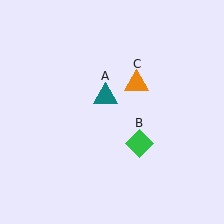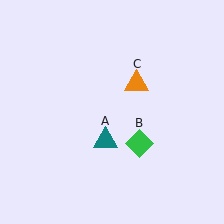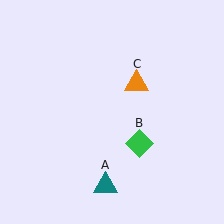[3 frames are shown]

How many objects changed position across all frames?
1 object changed position: teal triangle (object A).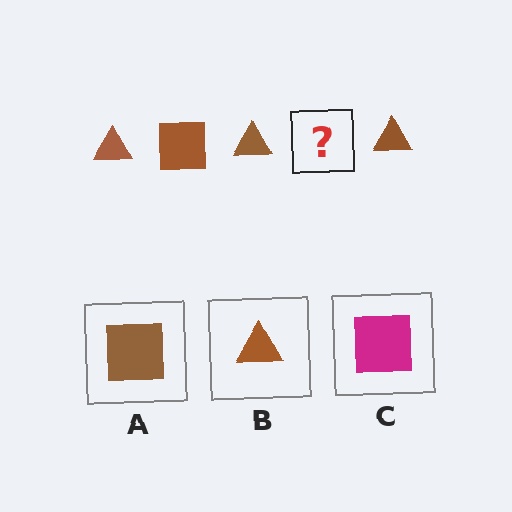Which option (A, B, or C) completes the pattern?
A.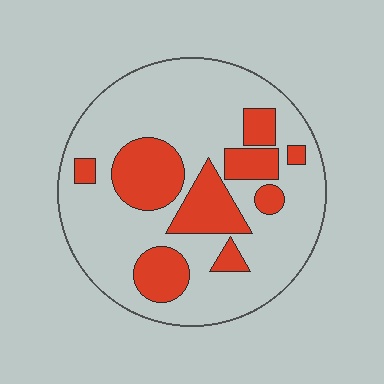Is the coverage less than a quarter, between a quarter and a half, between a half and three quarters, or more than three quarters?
Between a quarter and a half.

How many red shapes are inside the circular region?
9.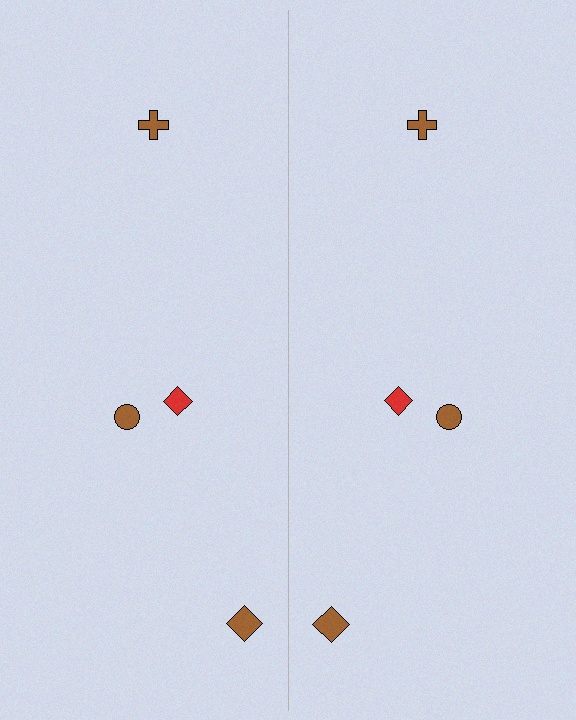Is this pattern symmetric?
Yes, this pattern has bilateral (reflection) symmetry.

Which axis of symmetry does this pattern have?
The pattern has a vertical axis of symmetry running through the center of the image.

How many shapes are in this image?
There are 8 shapes in this image.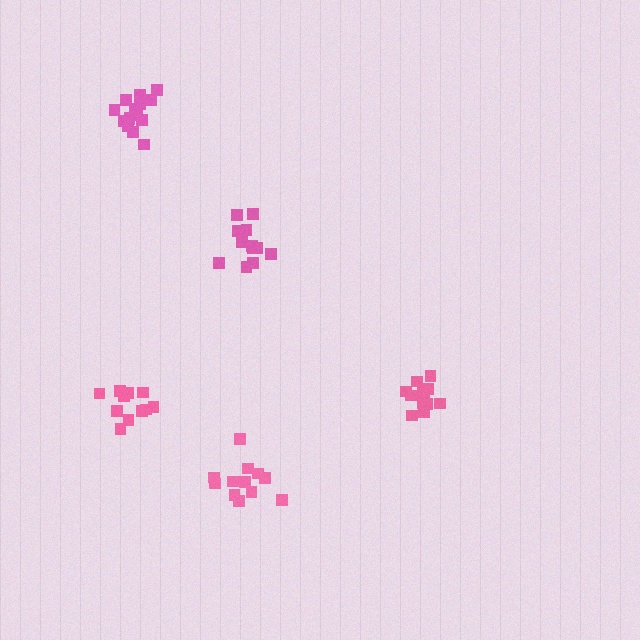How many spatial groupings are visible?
There are 5 spatial groupings.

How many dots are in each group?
Group 1: 13 dots, Group 2: 12 dots, Group 3: 11 dots, Group 4: 12 dots, Group 5: 16 dots (64 total).